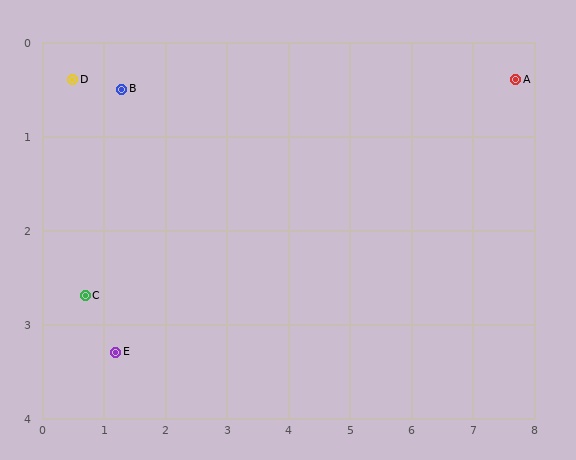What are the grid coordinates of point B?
Point B is at approximately (1.3, 0.5).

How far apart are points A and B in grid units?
Points A and B are about 6.4 grid units apart.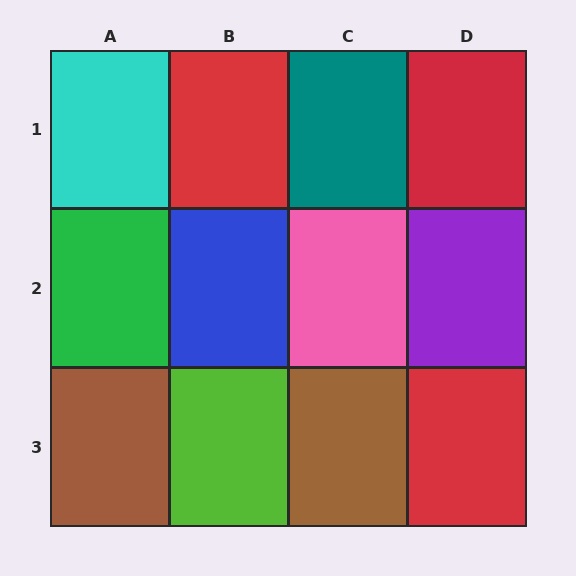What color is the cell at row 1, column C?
Teal.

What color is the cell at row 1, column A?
Cyan.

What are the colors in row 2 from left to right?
Green, blue, pink, purple.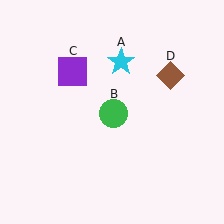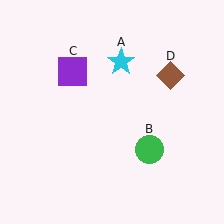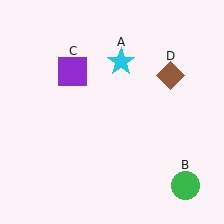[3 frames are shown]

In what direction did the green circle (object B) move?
The green circle (object B) moved down and to the right.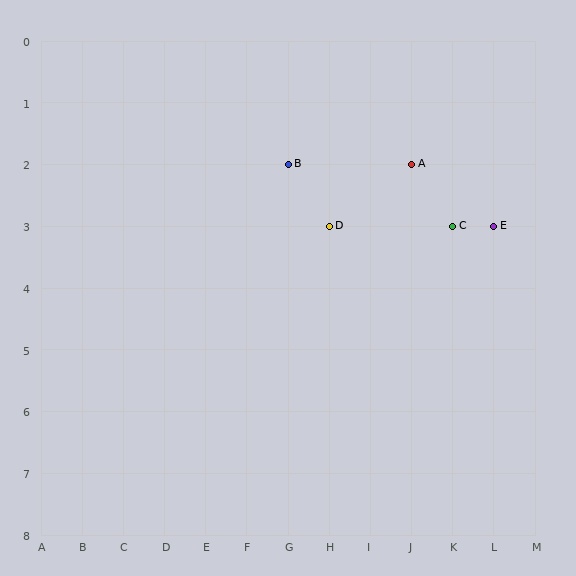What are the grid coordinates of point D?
Point D is at grid coordinates (H, 3).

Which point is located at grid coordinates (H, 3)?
Point D is at (H, 3).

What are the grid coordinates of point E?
Point E is at grid coordinates (L, 3).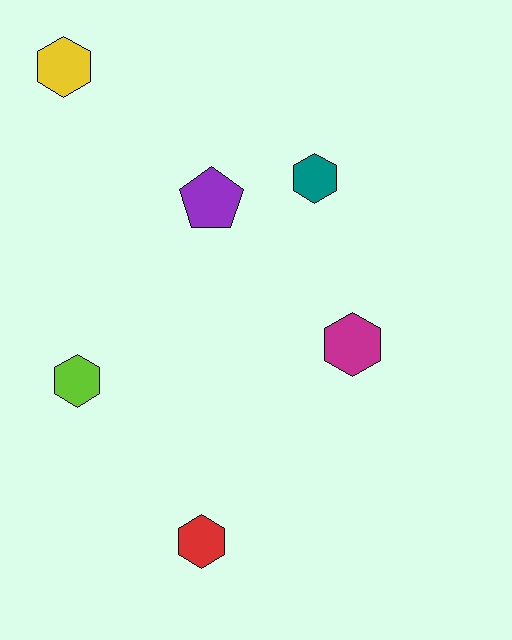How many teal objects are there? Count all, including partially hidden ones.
There is 1 teal object.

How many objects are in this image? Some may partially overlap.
There are 6 objects.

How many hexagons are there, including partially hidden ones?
There are 5 hexagons.